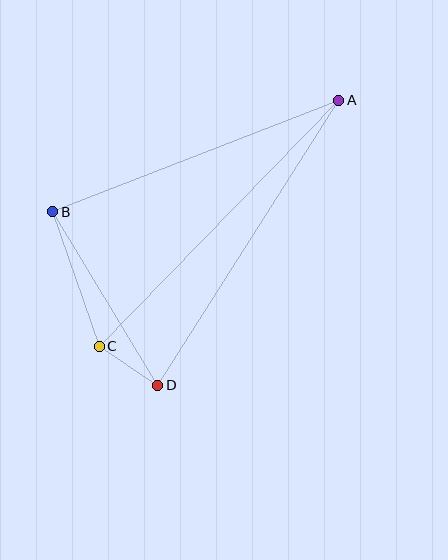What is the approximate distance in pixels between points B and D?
The distance between B and D is approximately 203 pixels.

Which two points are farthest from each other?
Points A and C are farthest from each other.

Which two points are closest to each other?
Points C and D are closest to each other.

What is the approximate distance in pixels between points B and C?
The distance between B and C is approximately 142 pixels.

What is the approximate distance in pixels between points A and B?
The distance between A and B is approximately 307 pixels.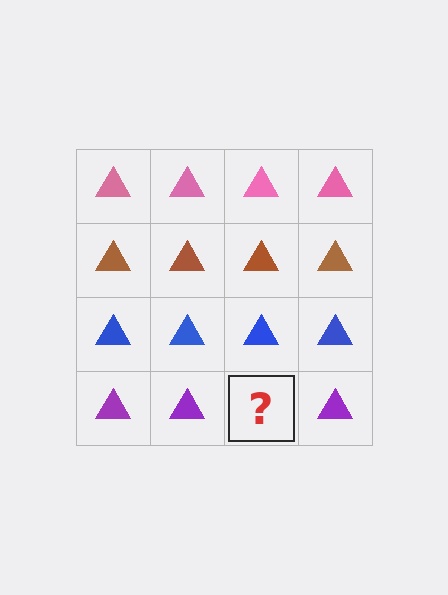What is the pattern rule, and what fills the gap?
The rule is that each row has a consistent color. The gap should be filled with a purple triangle.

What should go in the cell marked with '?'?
The missing cell should contain a purple triangle.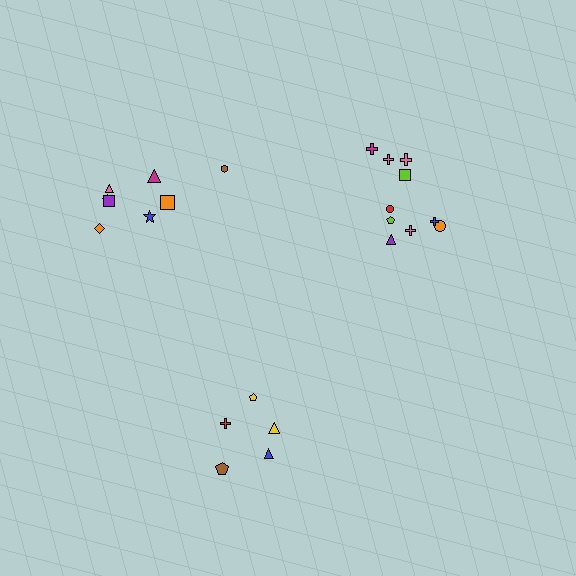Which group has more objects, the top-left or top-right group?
The top-right group.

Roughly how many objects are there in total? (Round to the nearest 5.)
Roughly 25 objects in total.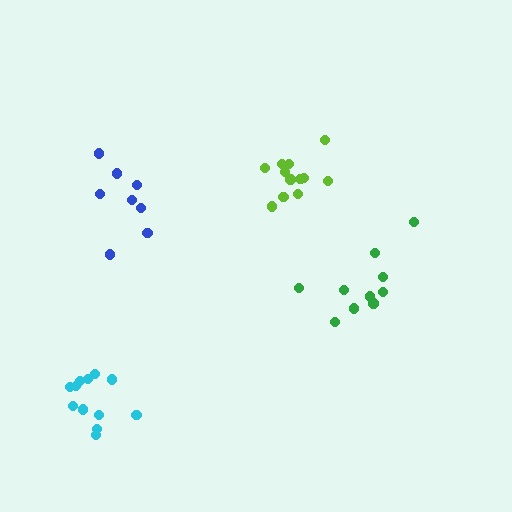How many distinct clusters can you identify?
There are 4 distinct clusters.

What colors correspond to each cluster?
The clusters are colored: green, lime, cyan, blue.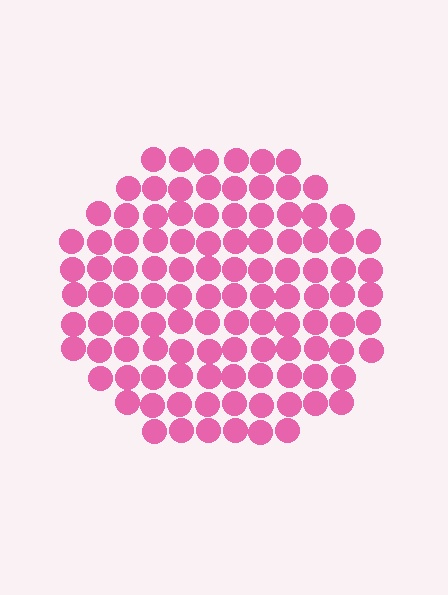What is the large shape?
The large shape is a circle.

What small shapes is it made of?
It is made of small circles.